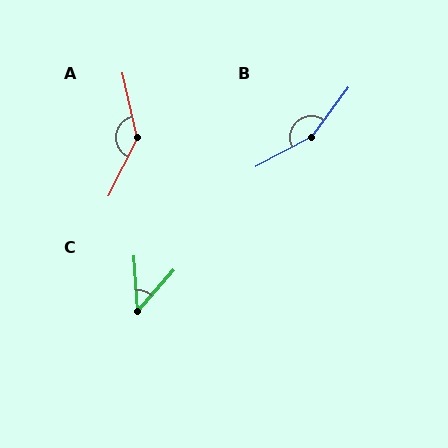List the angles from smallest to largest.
C (45°), A (140°), B (154°).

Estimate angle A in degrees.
Approximately 140 degrees.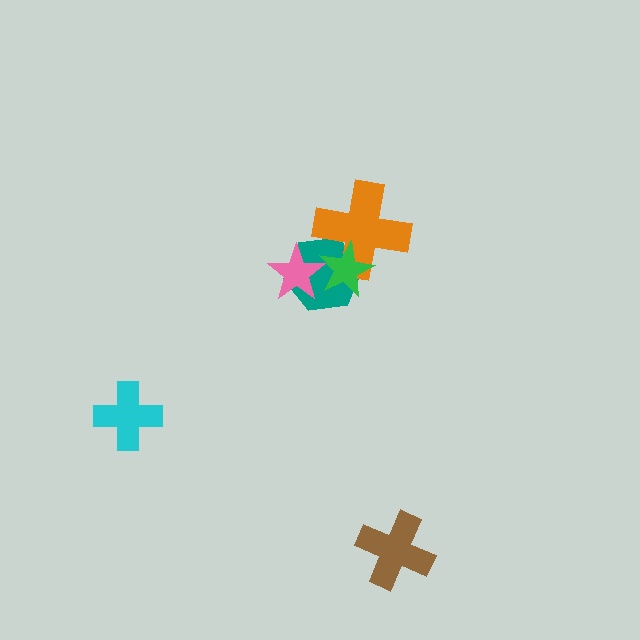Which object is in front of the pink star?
The green star is in front of the pink star.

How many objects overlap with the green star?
3 objects overlap with the green star.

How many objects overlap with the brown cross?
0 objects overlap with the brown cross.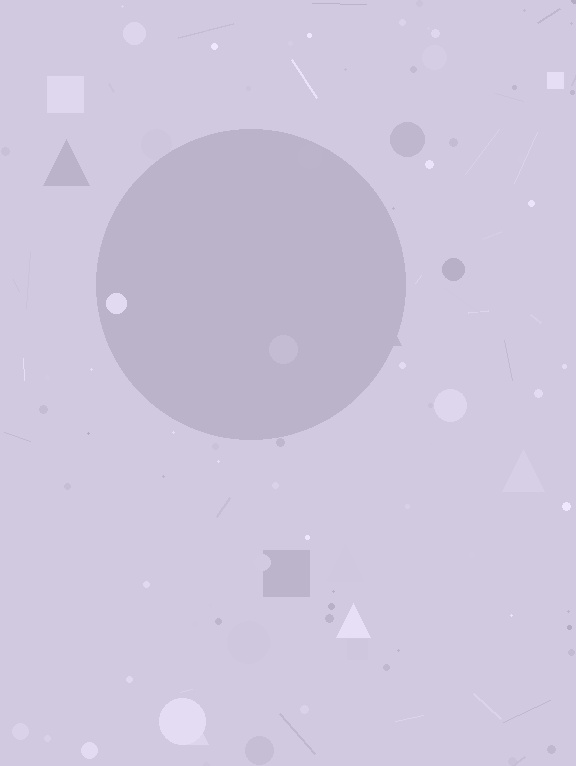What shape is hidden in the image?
A circle is hidden in the image.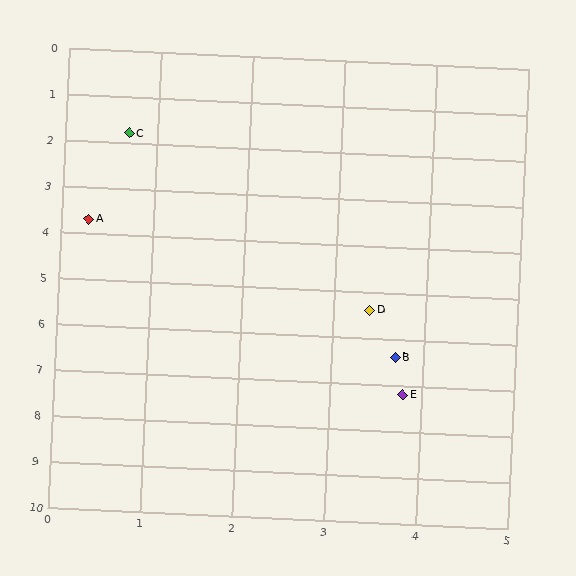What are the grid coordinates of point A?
Point A is at approximately (0.3, 3.7).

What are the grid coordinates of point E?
Point E is at approximately (3.8, 7.2).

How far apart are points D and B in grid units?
Points D and B are about 1.0 grid units apart.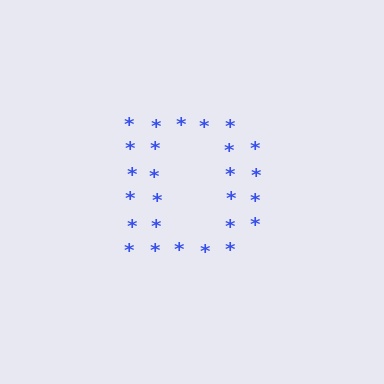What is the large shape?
The large shape is the letter D.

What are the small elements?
The small elements are asterisks.